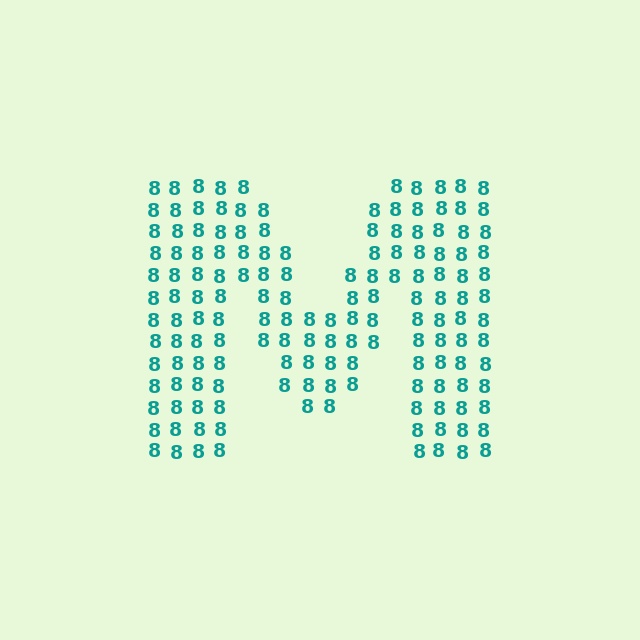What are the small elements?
The small elements are digit 8's.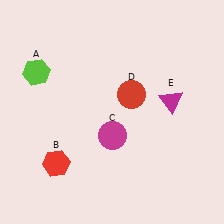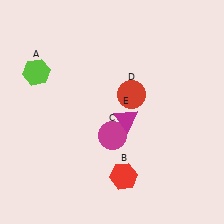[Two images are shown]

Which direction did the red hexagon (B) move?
The red hexagon (B) moved right.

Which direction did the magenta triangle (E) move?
The magenta triangle (E) moved left.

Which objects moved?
The objects that moved are: the red hexagon (B), the magenta triangle (E).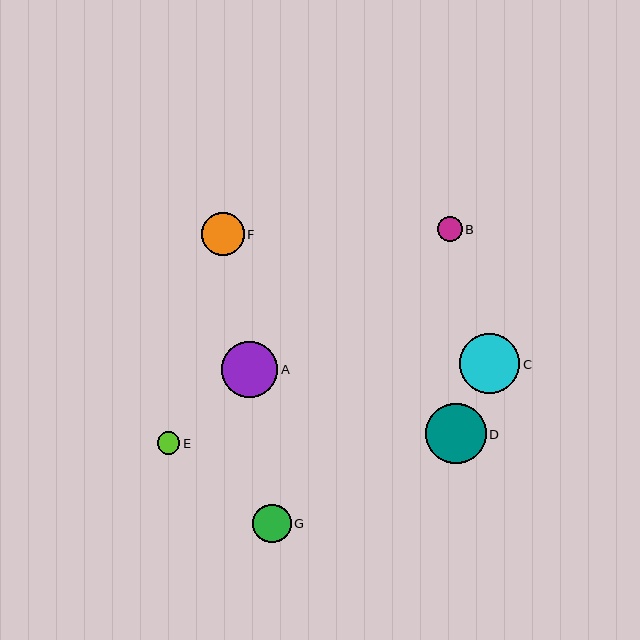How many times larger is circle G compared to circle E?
Circle G is approximately 1.7 times the size of circle E.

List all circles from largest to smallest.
From largest to smallest: D, C, A, F, G, B, E.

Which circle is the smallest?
Circle E is the smallest with a size of approximately 23 pixels.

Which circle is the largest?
Circle D is the largest with a size of approximately 61 pixels.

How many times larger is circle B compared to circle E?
Circle B is approximately 1.1 times the size of circle E.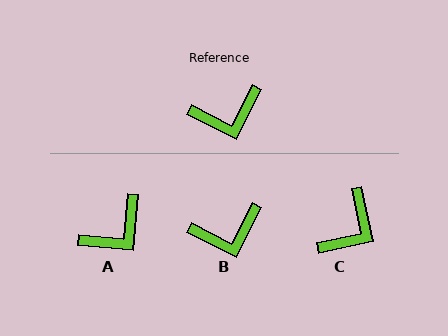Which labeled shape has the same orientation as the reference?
B.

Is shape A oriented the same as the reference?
No, it is off by about 22 degrees.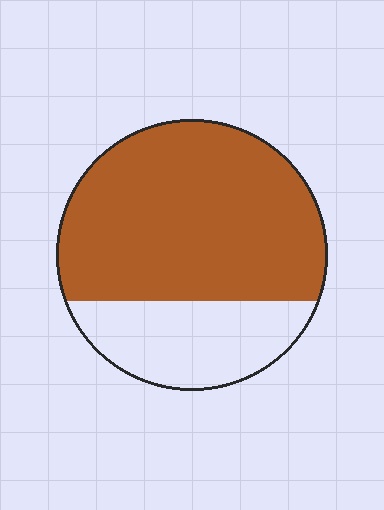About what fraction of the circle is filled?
About three quarters (3/4).